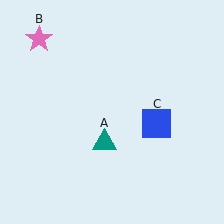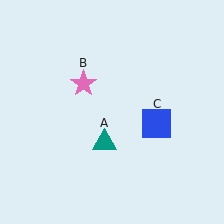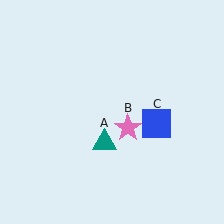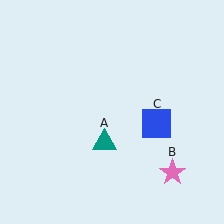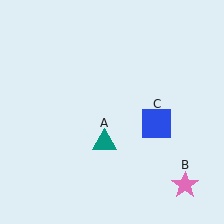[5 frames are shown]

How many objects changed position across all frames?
1 object changed position: pink star (object B).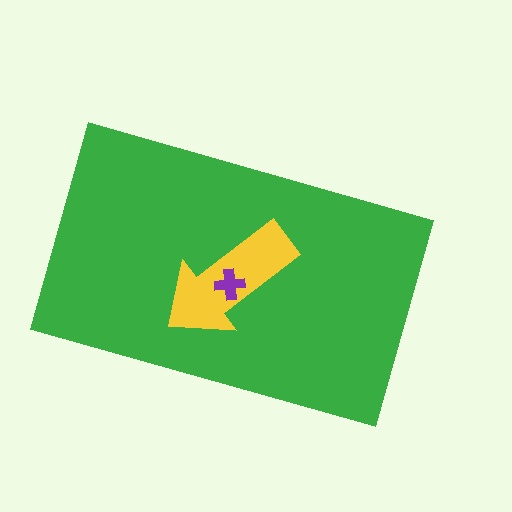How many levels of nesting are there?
3.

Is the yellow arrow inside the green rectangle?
Yes.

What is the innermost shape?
The purple cross.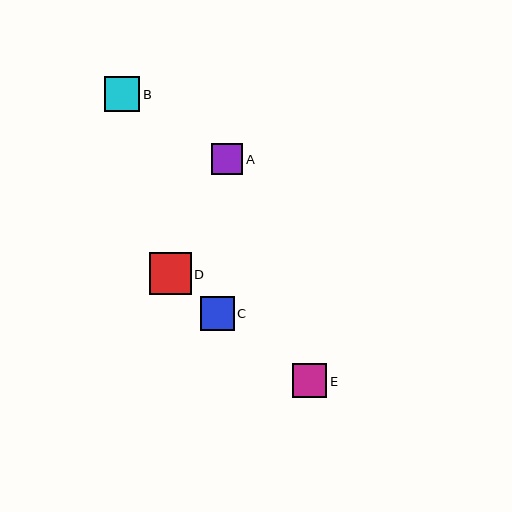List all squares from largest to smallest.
From largest to smallest: D, B, E, C, A.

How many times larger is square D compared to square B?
Square D is approximately 1.2 times the size of square B.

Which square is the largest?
Square D is the largest with a size of approximately 42 pixels.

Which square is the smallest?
Square A is the smallest with a size of approximately 31 pixels.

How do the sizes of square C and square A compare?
Square C and square A are approximately the same size.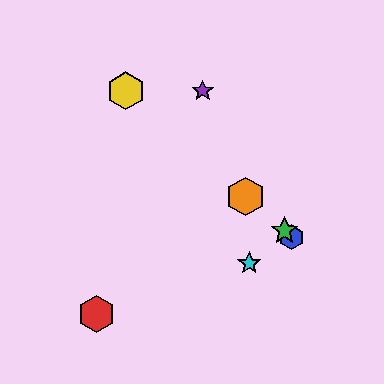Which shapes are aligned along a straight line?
The blue hexagon, the green star, the yellow hexagon, the orange hexagon are aligned along a straight line.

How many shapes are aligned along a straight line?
4 shapes (the blue hexagon, the green star, the yellow hexagon, the orange hexagon) are aligned along a straight line.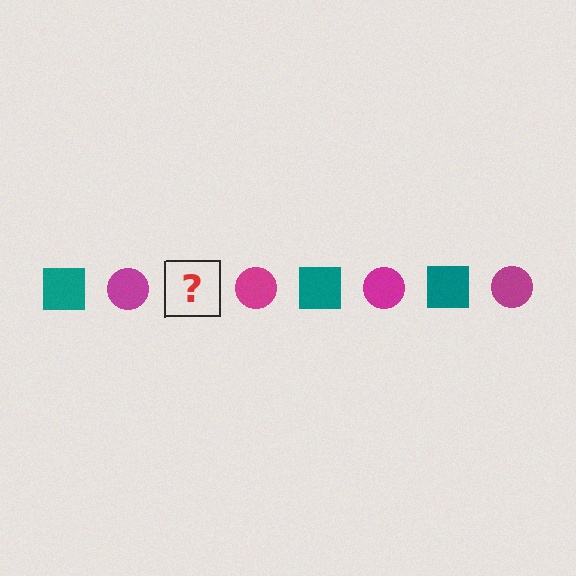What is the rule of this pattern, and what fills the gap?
The rule is that the pattern alternates between teal square and magenta circle. The gap should be filled with a teal square.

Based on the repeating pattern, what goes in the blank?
The blank should be a teal square.